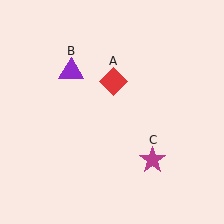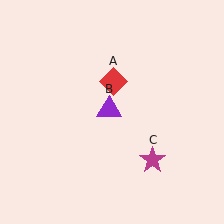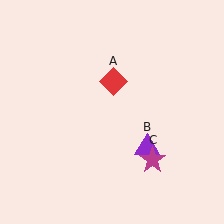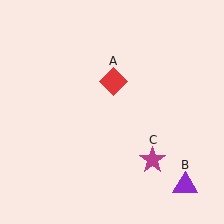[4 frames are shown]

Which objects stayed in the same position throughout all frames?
Red diamond (object A) and magenta star (object C) remained stationary.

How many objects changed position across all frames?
1 object changed position: purple triangle (object B).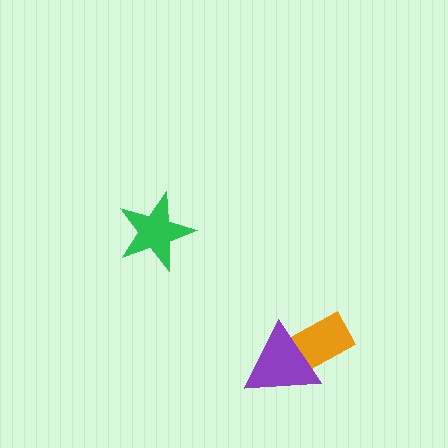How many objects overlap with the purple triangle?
1 object overlaps with the purple triangle.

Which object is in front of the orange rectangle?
The purple triangle is in front of the orange rectangle.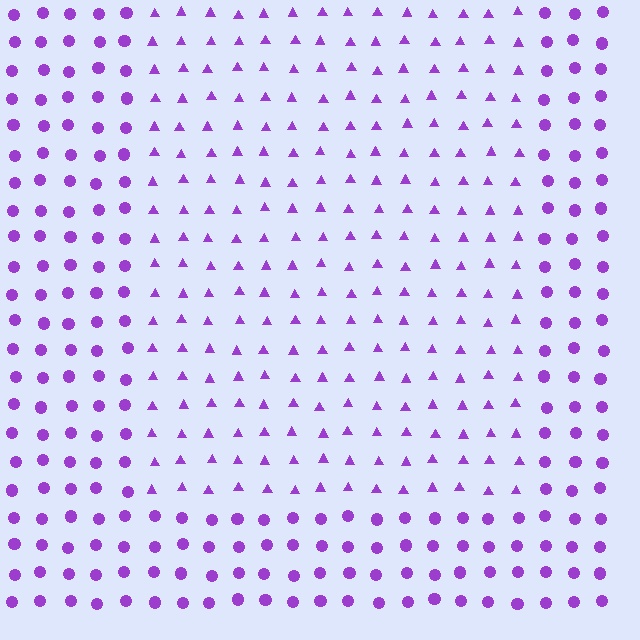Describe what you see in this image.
The image is filled with small purple elements arranged in a uniform grid. A rectangle-shaped region contains triangles, while the surrounding area contains circles. The boundary is defined purely by the change in element shape.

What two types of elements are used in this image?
The image uses triangles inside the rectangle region and circles outside it.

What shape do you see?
I see a rectangle.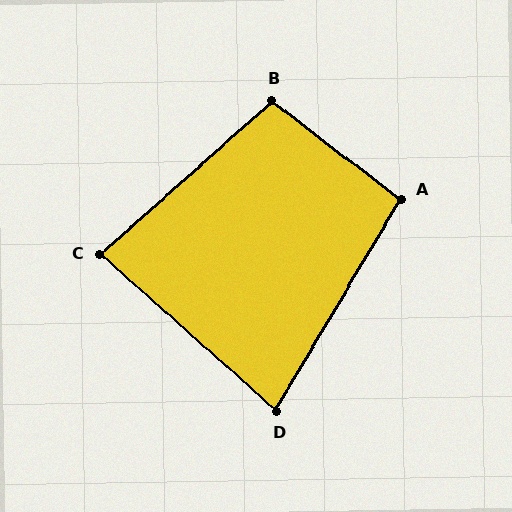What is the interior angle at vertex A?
Approximately 97 degrees (obtuse).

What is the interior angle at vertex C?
Approximately 83 degrees (acute).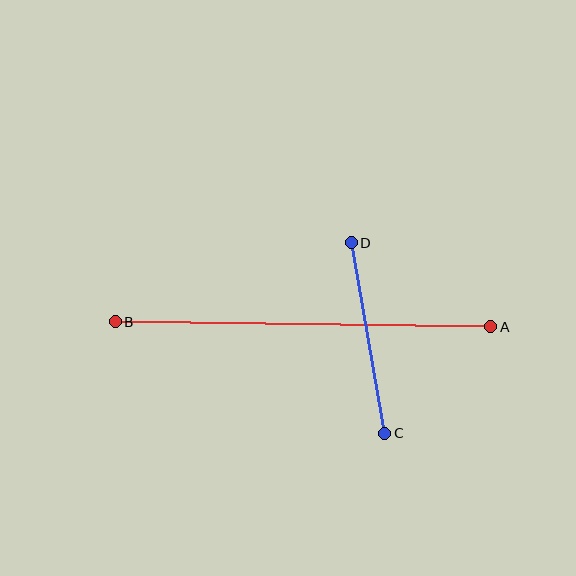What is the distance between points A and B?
The distance is approximately 375 pixels.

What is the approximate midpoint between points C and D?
The midpoint is at approximately (368, 338) pixels.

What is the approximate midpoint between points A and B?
The midpoint is at approximately (303, 324) pixels.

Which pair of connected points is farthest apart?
Points A and B are farthest apart.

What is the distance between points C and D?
The distance is approximately 193 pixels.